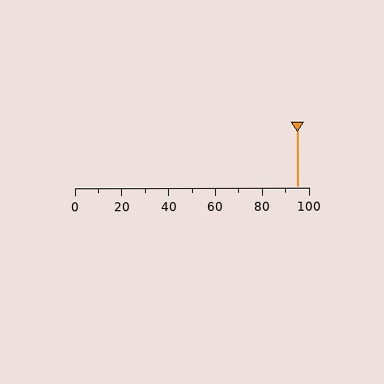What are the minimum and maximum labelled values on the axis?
The axis runs from 0 to 100.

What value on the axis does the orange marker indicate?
The marker indicates approximately 95.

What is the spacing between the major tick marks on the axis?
The major ticks are spaced 20 apart.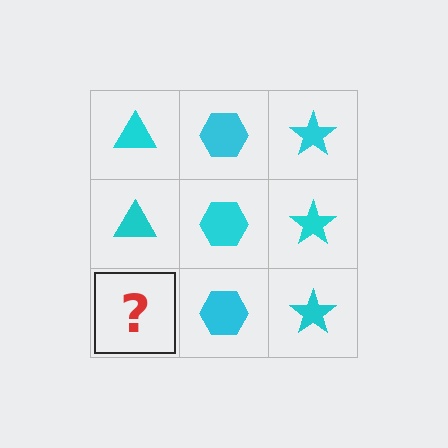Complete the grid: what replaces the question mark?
The question mark should be replaced with a cyan triangle.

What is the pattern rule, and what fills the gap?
The rule is that each column has a consistent shape. The gap should be filled with a cyan triangle.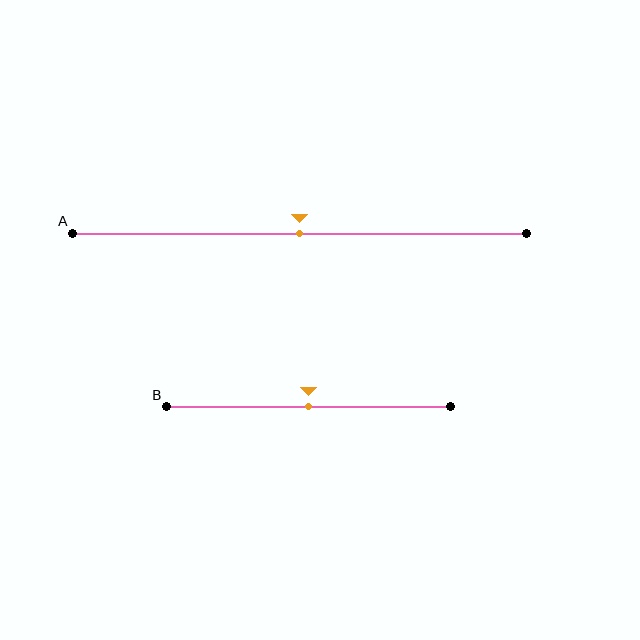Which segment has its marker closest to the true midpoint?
Segment A has its marker closest to the true midpoint.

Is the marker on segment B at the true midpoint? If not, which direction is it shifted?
Yes, the marker on segment B is at the true midpoint.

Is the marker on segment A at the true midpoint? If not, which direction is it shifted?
Yes, the marker on segment A is at the true midpoint.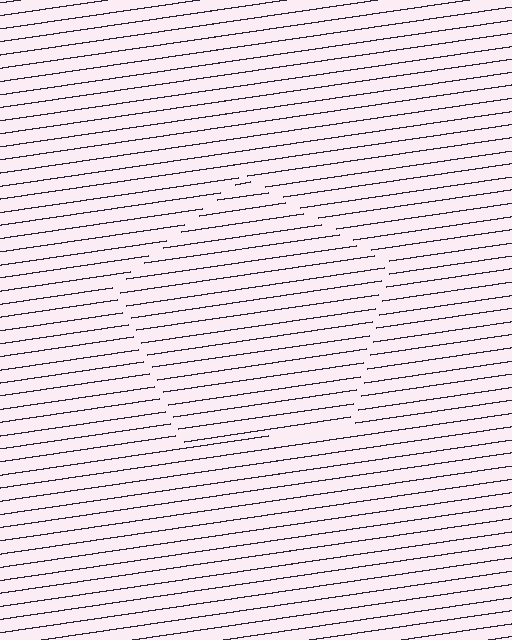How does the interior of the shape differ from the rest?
The interior of the shape contains the same grating, shifted by half a period — the contour is defined by the phase discontinuity where line-ends from the inner and outer gratings abut.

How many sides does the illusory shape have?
5 sides — the line-ends trace a pentagon.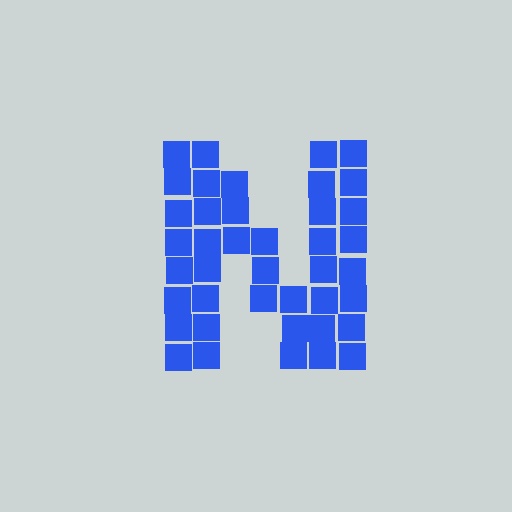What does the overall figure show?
The overall figure shows the letter N.